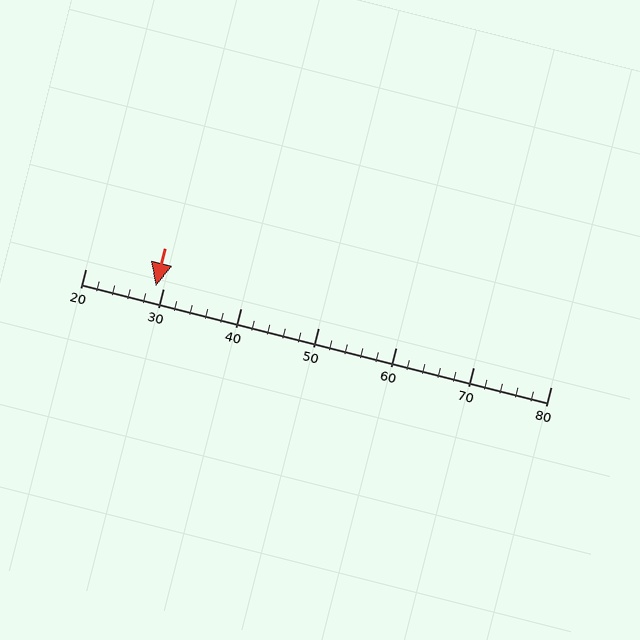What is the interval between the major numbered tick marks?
The major tick marks are spaced 10 units apart.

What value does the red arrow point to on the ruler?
The red arrow points to approximately 29.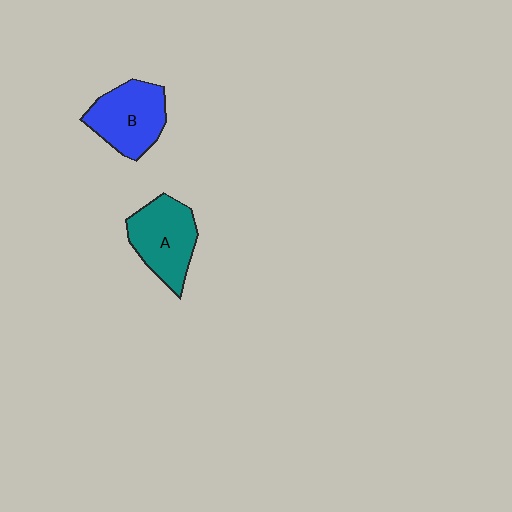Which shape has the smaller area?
Shape B (blue).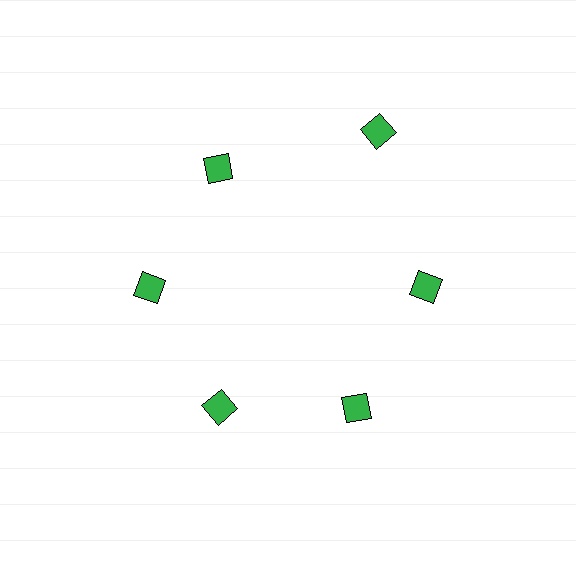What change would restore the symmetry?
The symmetry would be restored by moving it inward, back onto the ring so that all 6 diamonds sit at equal angles and equal distance from the center.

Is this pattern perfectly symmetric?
No. The 6 green diamonds are arranged in a ring, but one element near the 1 o'clock position is pushed outward from the center, breaking the 6-fold rotational symmetry.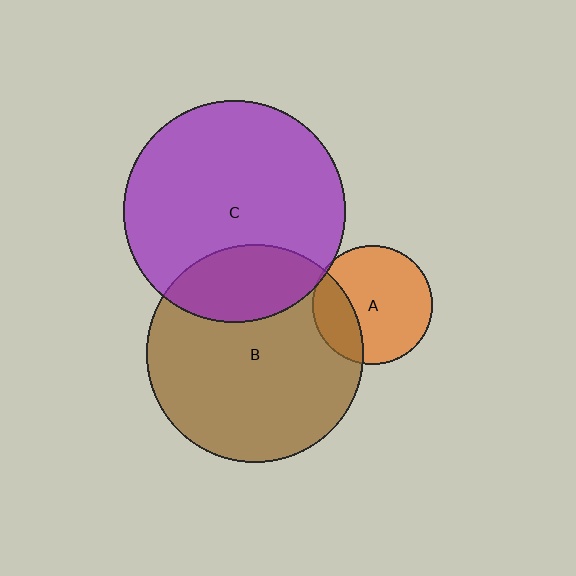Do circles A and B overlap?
Yes.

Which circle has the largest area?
Circle C (purple).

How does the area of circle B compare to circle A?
Approximately 3.3 times.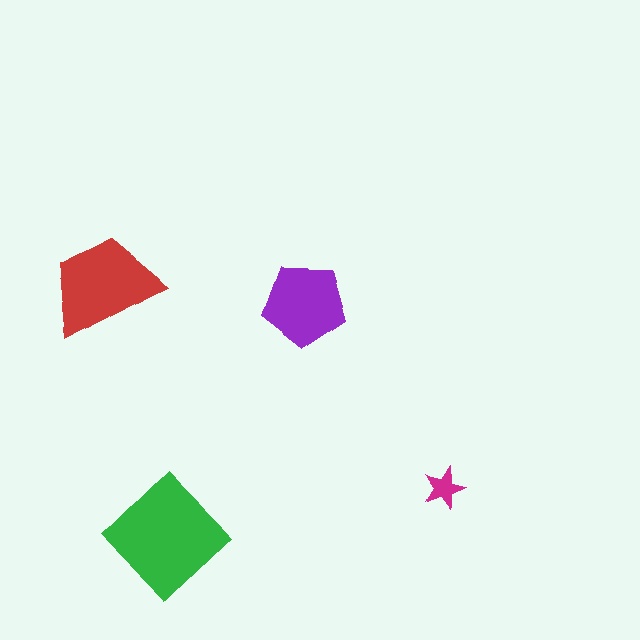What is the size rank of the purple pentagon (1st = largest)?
3rd.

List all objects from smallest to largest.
The magenta star, the purple pentagon, the red trapezoid, the green diamond.